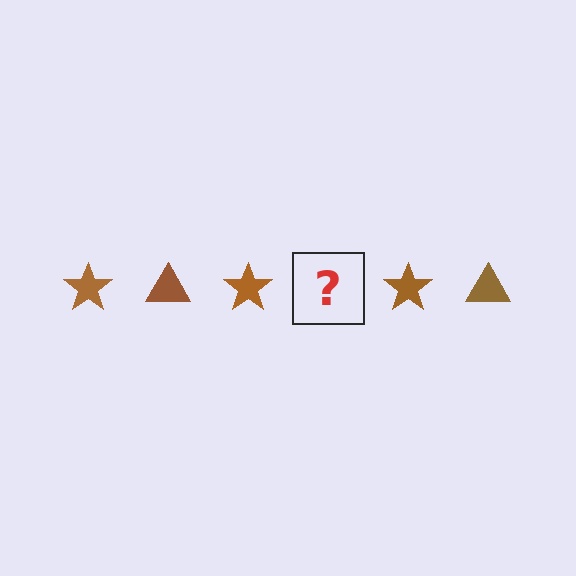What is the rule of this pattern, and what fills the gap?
The rule is that the pattern cycles through star, triangle shapes in brown. The gap should be filled with a brown triangle.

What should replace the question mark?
The question mark should be replaced with a brown triangle.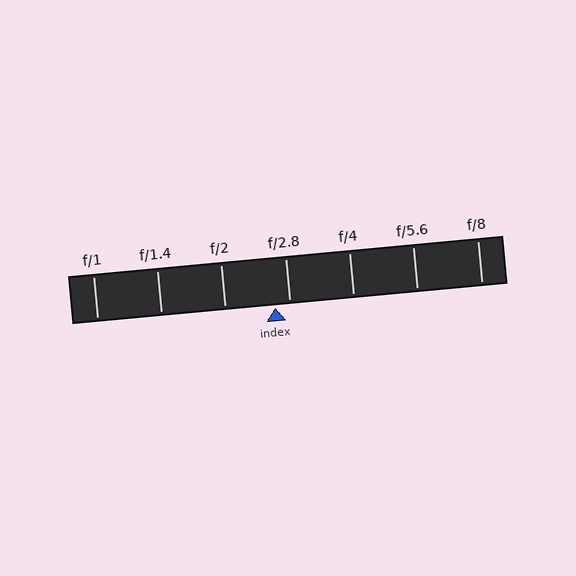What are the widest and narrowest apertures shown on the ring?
The widest aperture shown is f/1 and the narrowest is f/8.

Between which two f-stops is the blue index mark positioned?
The index mark is between f/2 and f/2.8.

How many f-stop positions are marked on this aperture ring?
There are 7 f-stop positions marked.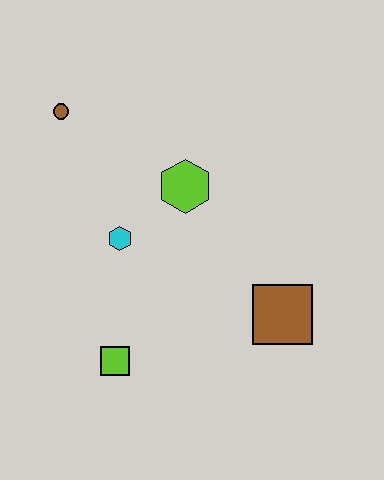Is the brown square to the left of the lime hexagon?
No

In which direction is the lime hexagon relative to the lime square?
The lime hexagon is above the lime square.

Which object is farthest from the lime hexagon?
The lime square is farthest from the lime hexagon.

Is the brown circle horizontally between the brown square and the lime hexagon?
No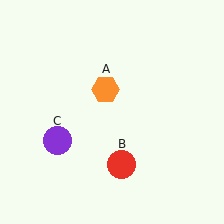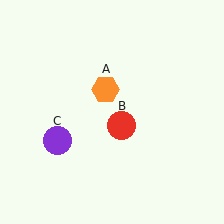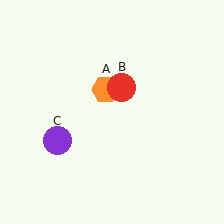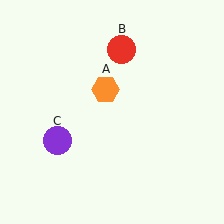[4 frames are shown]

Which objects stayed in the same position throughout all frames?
Orange hexagon (object A) and purple circle (object C) remained stationary.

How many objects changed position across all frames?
1 object changed position: red circle (object B).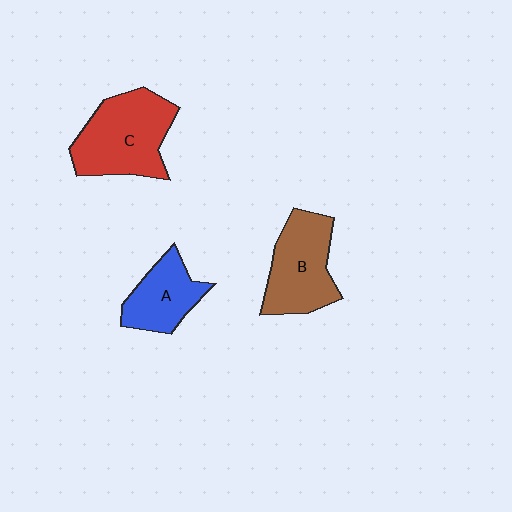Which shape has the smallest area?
Shape A (blue).